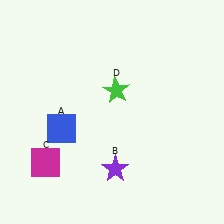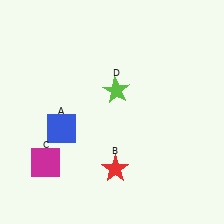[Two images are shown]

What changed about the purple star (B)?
In Image 1, B is purple. In Image 2, it changed to red.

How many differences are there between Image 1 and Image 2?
There are 2 differences between the two images.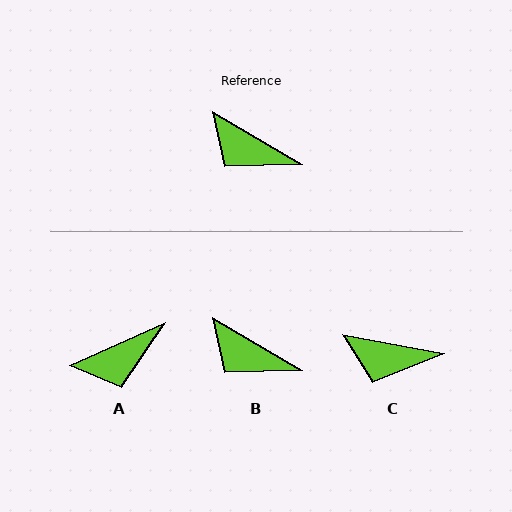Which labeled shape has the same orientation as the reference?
B.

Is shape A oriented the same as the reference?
No, it is off by about 54 degrees.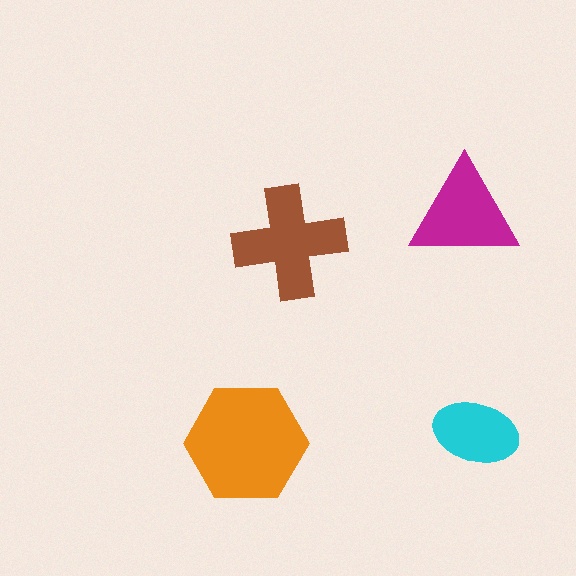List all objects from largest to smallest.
The orange hexagon, the brown cross, the magenta triangle, the cyan ellipse.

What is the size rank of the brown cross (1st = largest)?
2nd.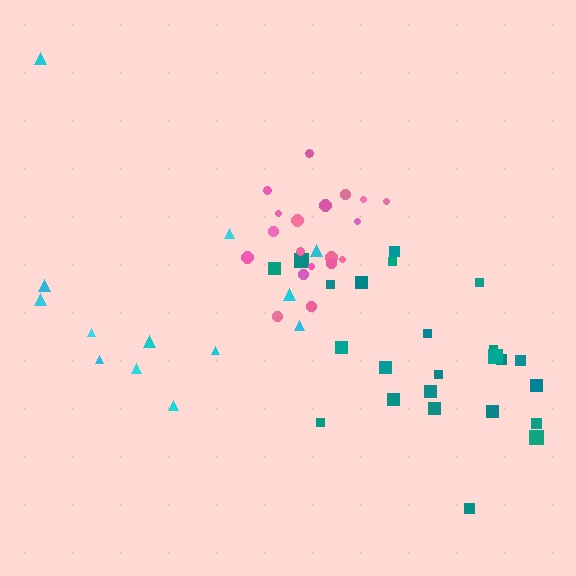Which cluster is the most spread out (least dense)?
Cyan.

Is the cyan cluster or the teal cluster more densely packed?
Teal.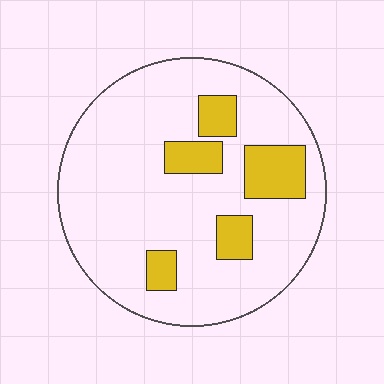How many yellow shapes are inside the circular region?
5.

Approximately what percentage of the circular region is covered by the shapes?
Approximately 15%.